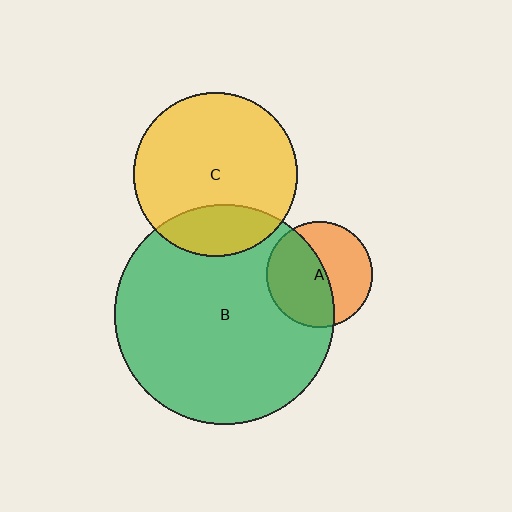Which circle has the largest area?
Circle B (green).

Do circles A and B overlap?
Yes.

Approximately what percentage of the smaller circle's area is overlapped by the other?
Approximately 55%.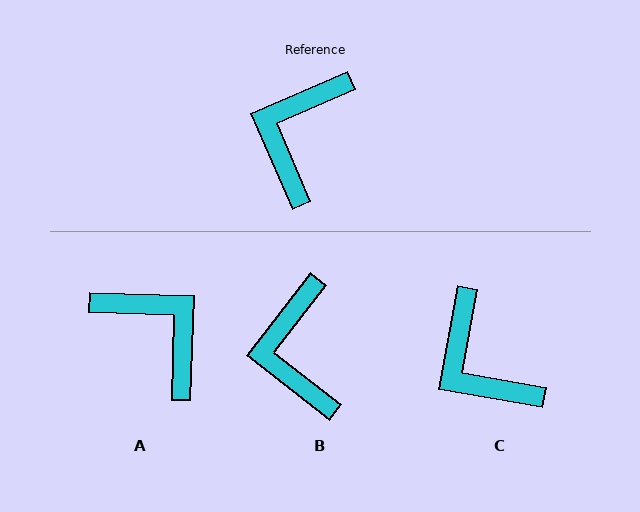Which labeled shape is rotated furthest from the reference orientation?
A, about 115 degrees away.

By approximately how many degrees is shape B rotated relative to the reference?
Approximately 29 degrees counter-clockwise.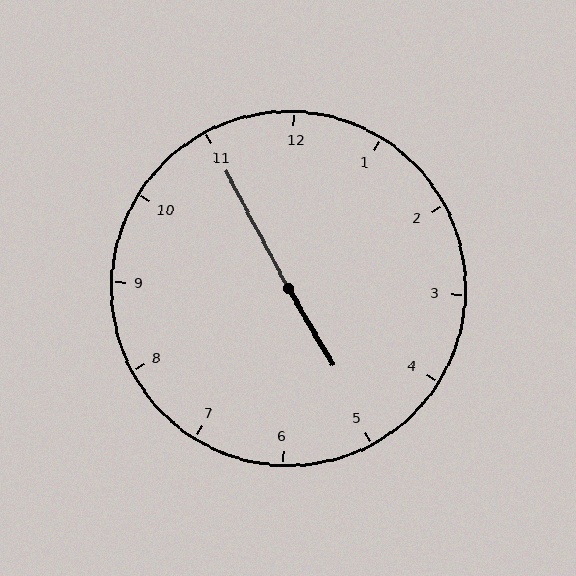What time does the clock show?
4:55.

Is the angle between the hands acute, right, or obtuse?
It is obtuse.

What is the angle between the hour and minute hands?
Approximately 178 degrees.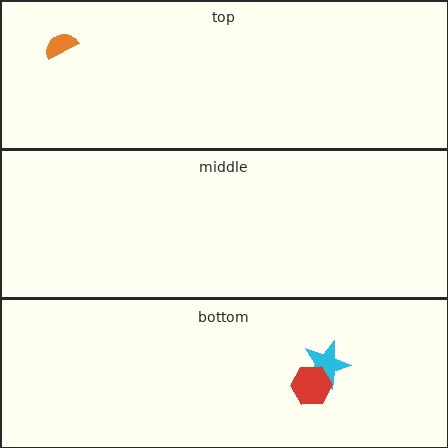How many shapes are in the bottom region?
2.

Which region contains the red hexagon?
The bottom region.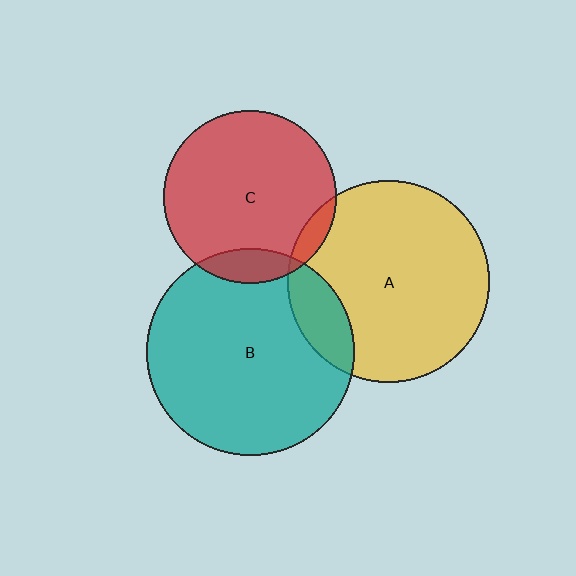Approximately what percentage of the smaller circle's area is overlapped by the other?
Approximately 10%.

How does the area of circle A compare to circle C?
Approximately 1.3 times.